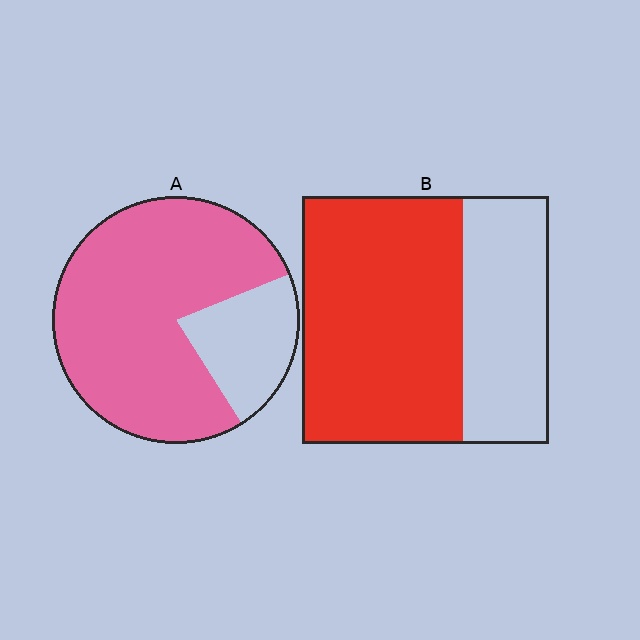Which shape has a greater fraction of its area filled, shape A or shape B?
Shape A.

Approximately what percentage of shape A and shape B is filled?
A is approximately 80% and B is approximately 65%.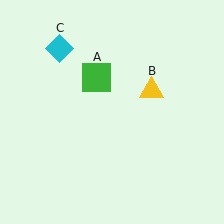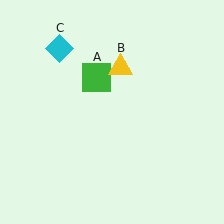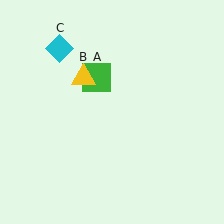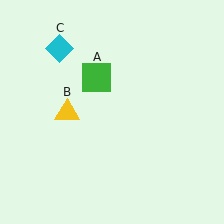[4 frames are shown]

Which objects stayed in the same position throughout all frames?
Green square (object A) and cyan diamond (object C) remained stationary.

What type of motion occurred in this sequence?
The yellow triangle (object B) rotated counterclockwise around the center of the scene.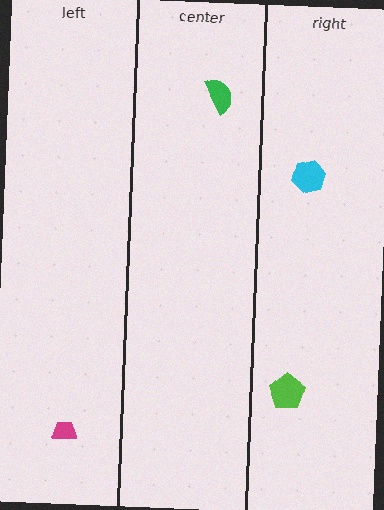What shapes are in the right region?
The cyan hexagon, the lime pentagon.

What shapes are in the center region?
The green semicircle.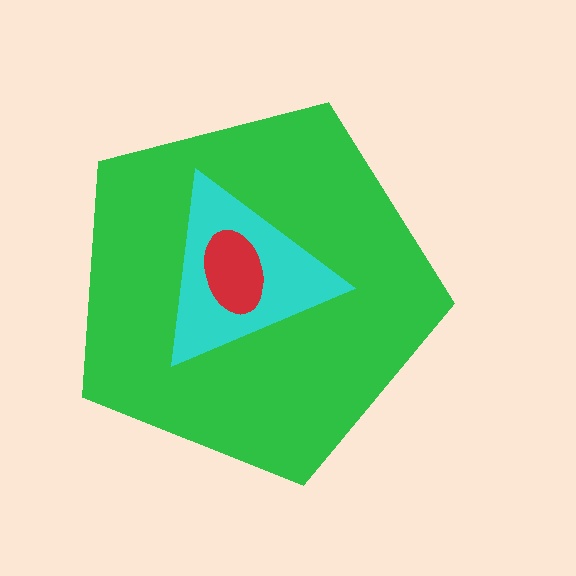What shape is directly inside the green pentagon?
The cyan triangle.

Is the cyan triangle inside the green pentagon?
Yes.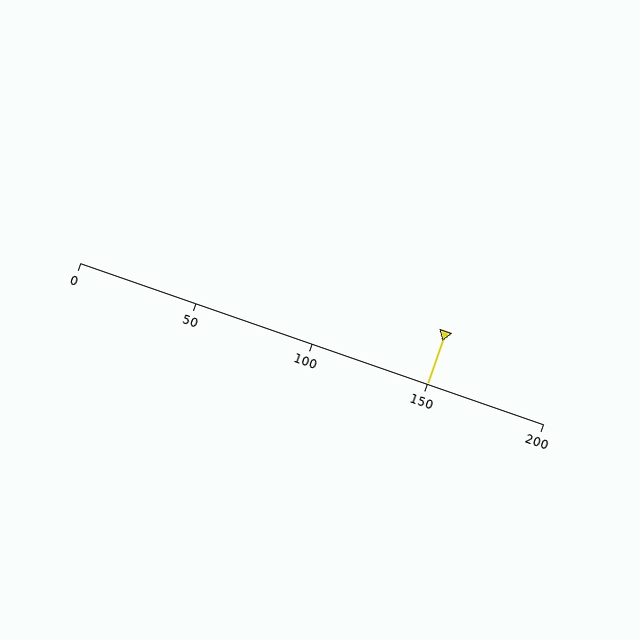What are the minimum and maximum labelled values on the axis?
The axis runs from 0 to 200.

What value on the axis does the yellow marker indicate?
The marker indicates approximately 150.